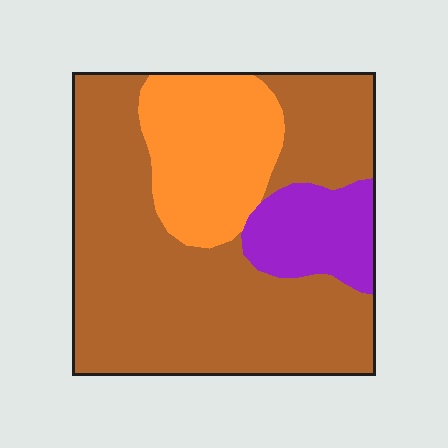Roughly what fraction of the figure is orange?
Orange covers 22% of the figure.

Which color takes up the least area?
Purple, at roughly 15%.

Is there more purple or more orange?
Orange.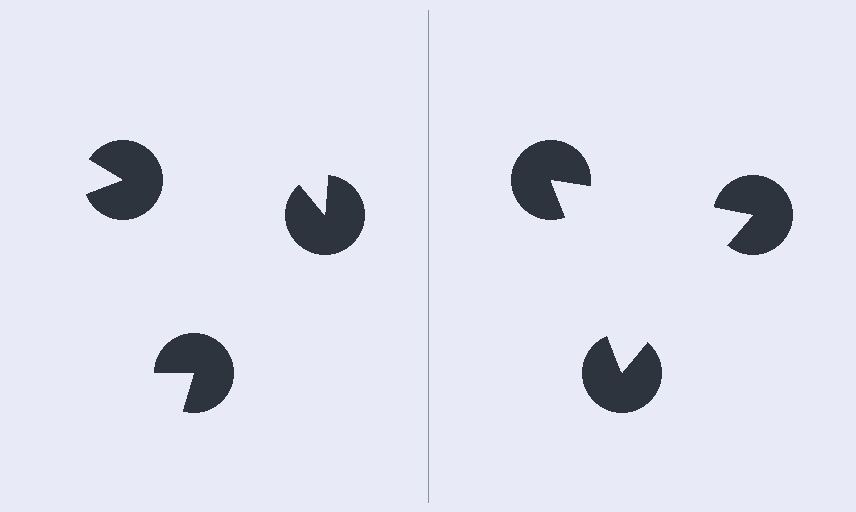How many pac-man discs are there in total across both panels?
6 — 3 on each side.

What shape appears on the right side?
An illusory triangle.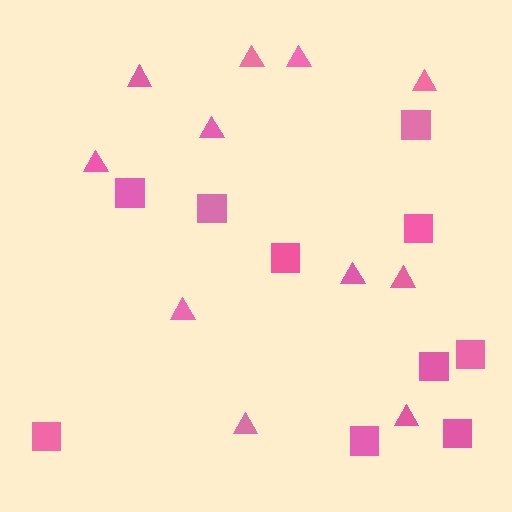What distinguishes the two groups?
There are 2 groups: one group of triangles (11) and one group of squares (10).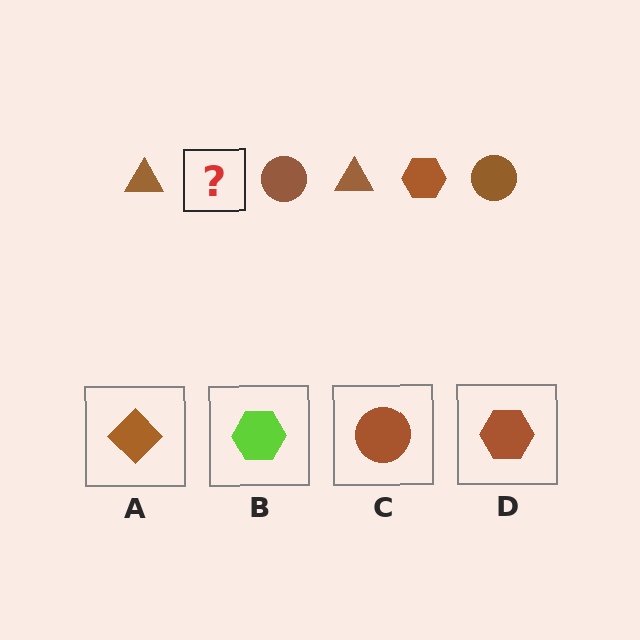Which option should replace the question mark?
Option D.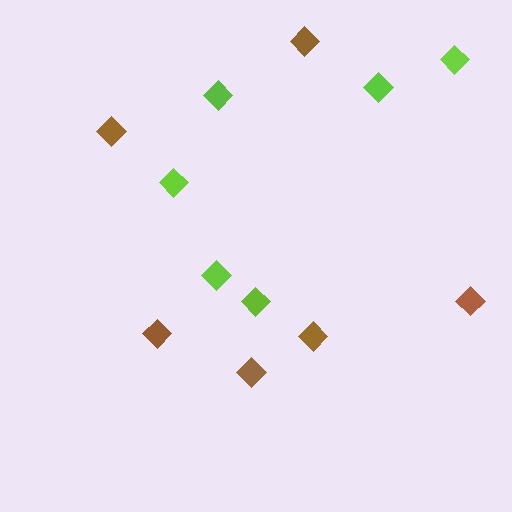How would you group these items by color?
There are 2 groups: one group of brown diamonds (6) and one group of lime diamonds (6).